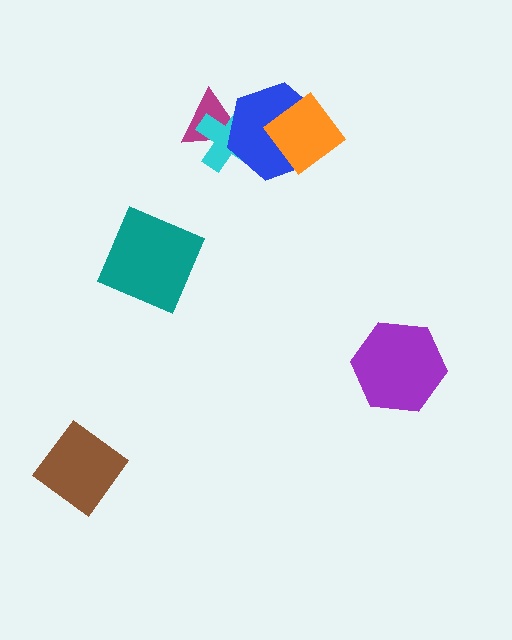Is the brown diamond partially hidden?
No, no other shape covers it.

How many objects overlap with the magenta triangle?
2 objects overlap with the magenta triangle.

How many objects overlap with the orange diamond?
1 object overlaps with the orange diamond.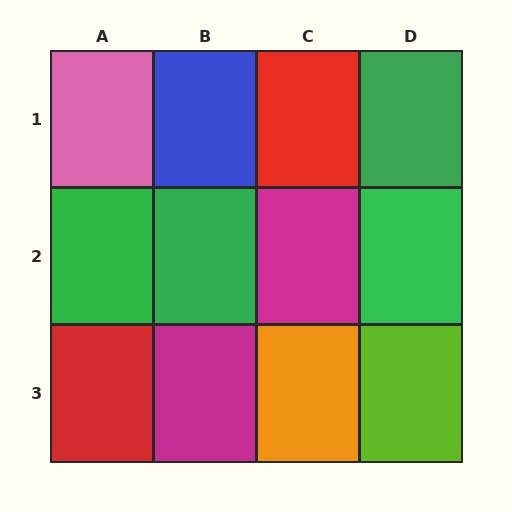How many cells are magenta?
2 cells are magenta.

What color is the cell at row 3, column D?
Lime.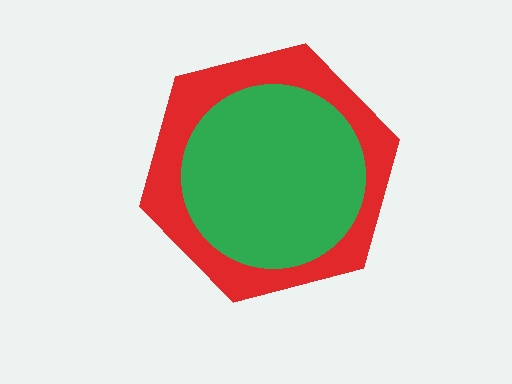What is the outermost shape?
The red hexagon.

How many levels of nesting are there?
2.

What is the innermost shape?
The green circle.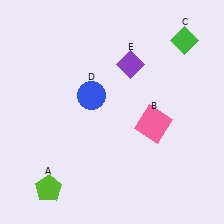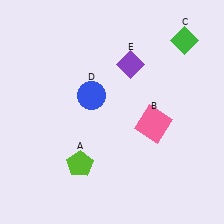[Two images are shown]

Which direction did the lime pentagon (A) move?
The lime pentagon (A) moved right.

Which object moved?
The lime pentagon (A) moved right.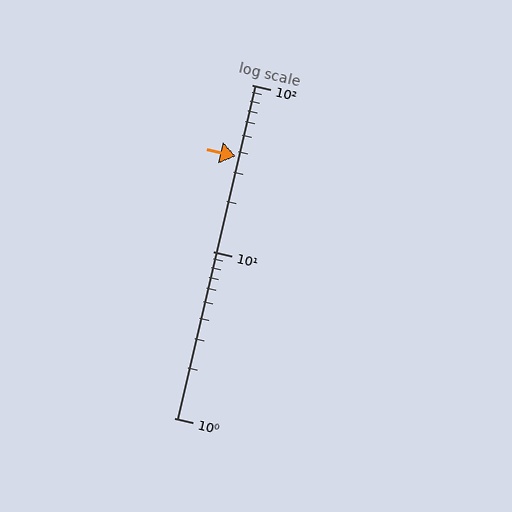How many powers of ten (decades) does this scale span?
The scale spans 2 decades, from 1 to 100.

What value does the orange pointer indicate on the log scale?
The pointer indicates approximately 37.